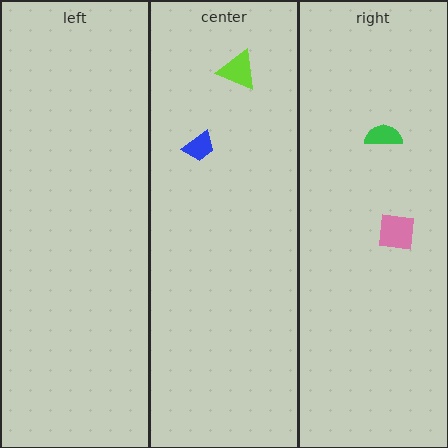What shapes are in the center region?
The lime triangle, the blue trapezoid.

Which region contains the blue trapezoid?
The center region.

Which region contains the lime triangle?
The center region.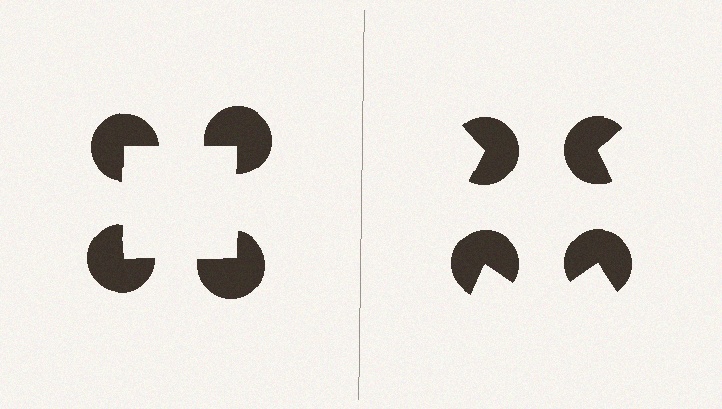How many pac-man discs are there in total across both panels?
8 — 4 on each side.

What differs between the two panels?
The pac-man discs are positioned identically on both sides; only the wedge orientations differ. On the left they align to a square; on the right they are misaligned.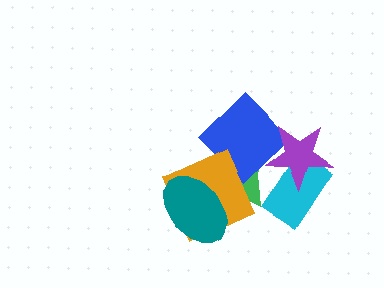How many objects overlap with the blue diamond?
3 objects overlap with the blue diamond.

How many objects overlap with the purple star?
3 objects overlap with the purple star.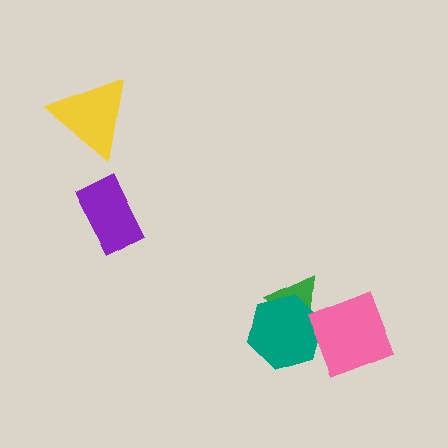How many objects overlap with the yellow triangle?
0 objects overlap with the yellow triangle.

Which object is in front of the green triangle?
The teal hexagon is in front of the green triangle.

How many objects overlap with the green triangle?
1 object overlaps with the green triangle.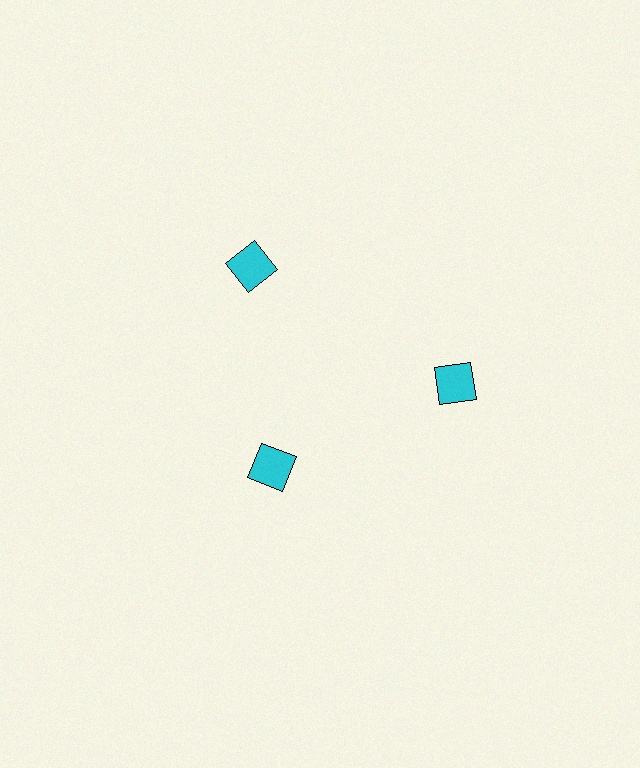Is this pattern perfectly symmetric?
No. The 3 cyan squares are arranged in a ring, but one element near the 7 o'clock position is pulled inward toward the center, breaking the 3-fold rotational symmetry.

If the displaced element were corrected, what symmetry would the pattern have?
It would have 3-fold rotational symmetry — the pattern would map onto itself every 120 degrees.